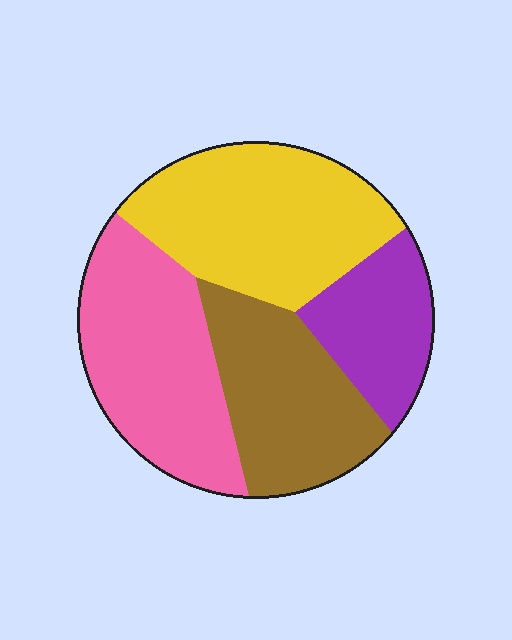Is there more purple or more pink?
Pink.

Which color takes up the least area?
Purple, at roughly 15%.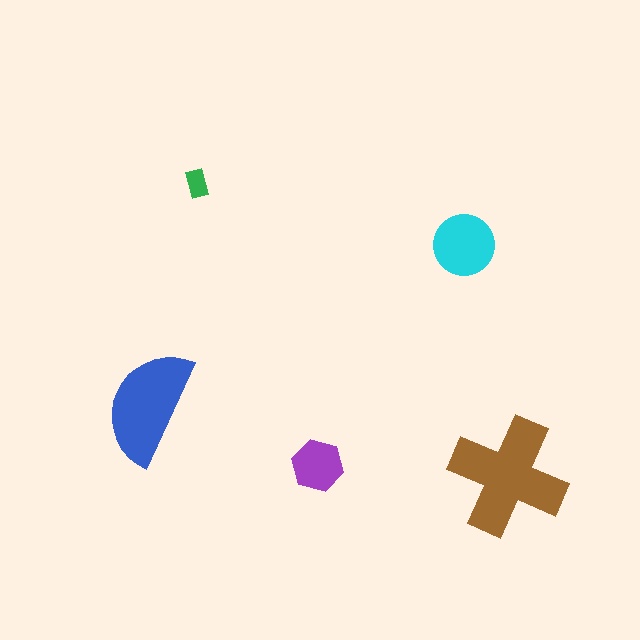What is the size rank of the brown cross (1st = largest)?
1st.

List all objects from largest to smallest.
The brown cross, the blue semicircle, the cyan circle, the purple hexagon, the green rectangle.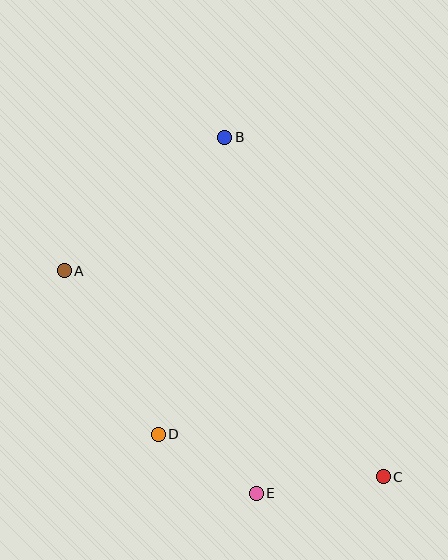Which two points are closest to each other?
Points D and E are closest to each other.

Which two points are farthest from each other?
Points A and C are farthest from each other.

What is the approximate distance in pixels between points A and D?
The distance between A and D is approximately 188 pixels.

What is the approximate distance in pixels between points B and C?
The distance between B and C is approximately 375 pixels.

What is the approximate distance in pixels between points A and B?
The distance between A and B is approximately 209 pixels.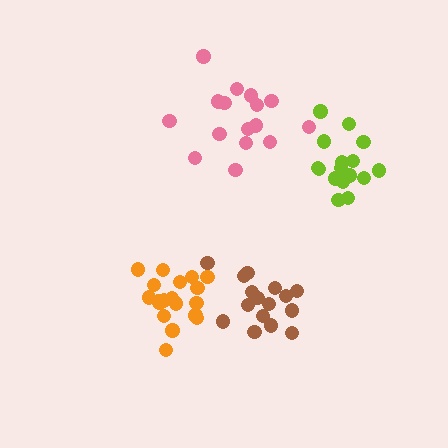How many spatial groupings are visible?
There are 4 spatial groupings.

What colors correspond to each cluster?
The clusters are colored: orange, pink, lime, brown.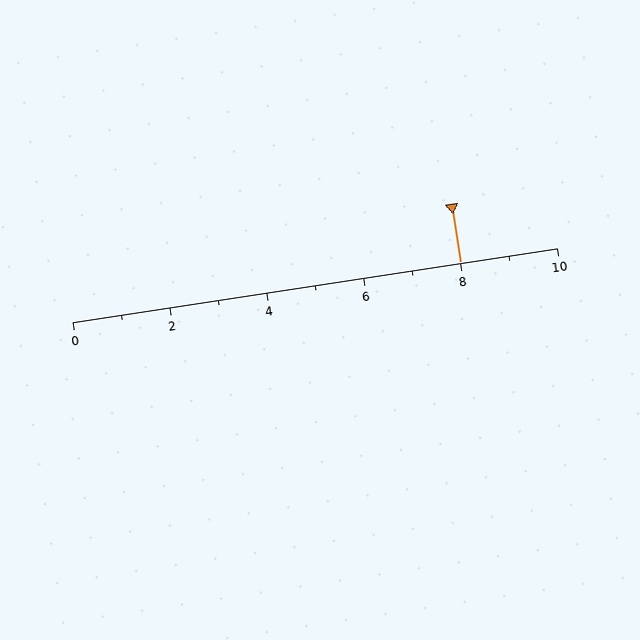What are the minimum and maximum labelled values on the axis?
The axis runs from 0 to 10.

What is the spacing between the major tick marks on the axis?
The major ticks are spaced 2 apart.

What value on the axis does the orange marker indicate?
The marker indicates approximately 8.